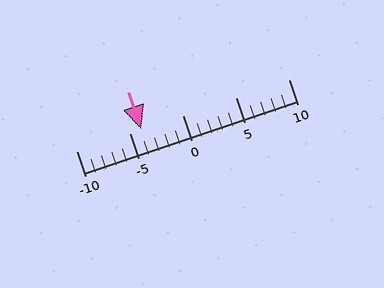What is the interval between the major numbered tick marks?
The major tick marks are spaced 5 units apart.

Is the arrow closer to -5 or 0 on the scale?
The arrow is closer to -5.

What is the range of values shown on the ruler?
The ruler shows values from -10 to 10.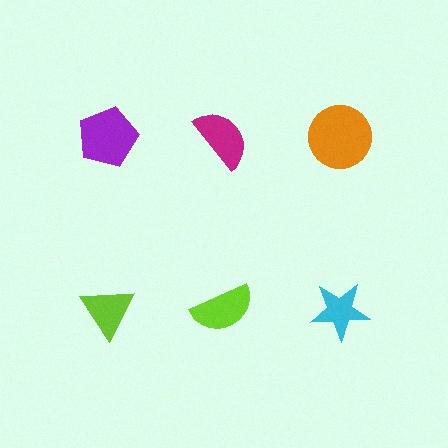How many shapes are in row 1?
3 shapes.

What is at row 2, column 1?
A lime triangle.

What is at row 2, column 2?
A lime semicircle.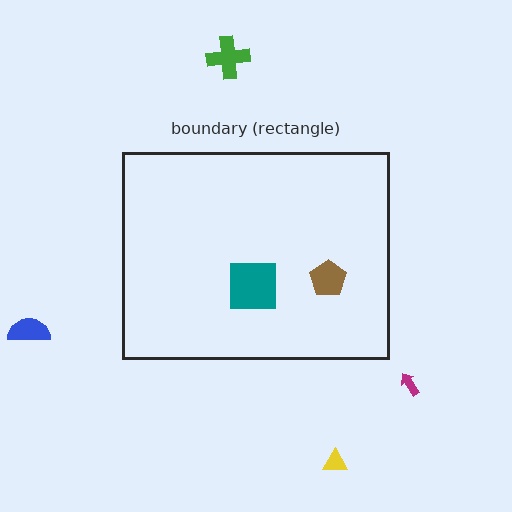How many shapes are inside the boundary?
2 inside, 4 outside.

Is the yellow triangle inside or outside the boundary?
Outside.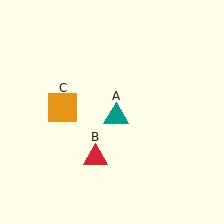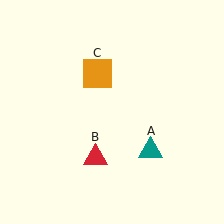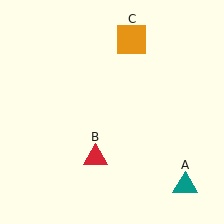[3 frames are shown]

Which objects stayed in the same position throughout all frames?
Red triangle (object B) remained stationary.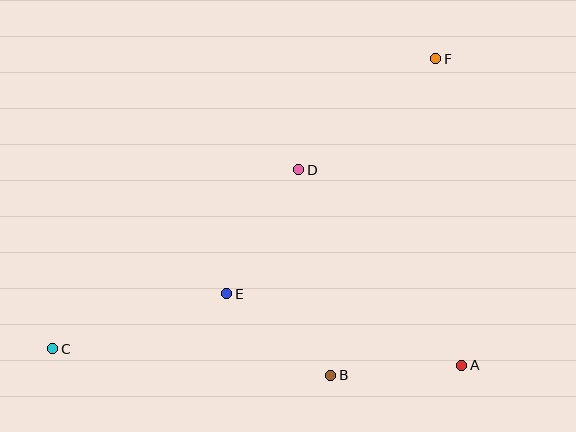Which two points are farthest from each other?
Points C and F are farthest from each other.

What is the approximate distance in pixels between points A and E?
The distance between A and E is approximately 246 pixels.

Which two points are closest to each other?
Points A and B are closest to each other.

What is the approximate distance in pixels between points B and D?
The distance between B and D is approximately 208 pixels.